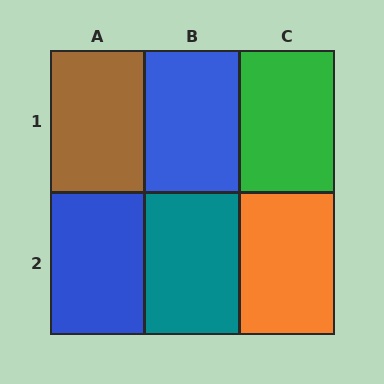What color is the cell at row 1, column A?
Brown.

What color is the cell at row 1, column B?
Blue.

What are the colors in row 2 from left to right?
Blue, teal, orange.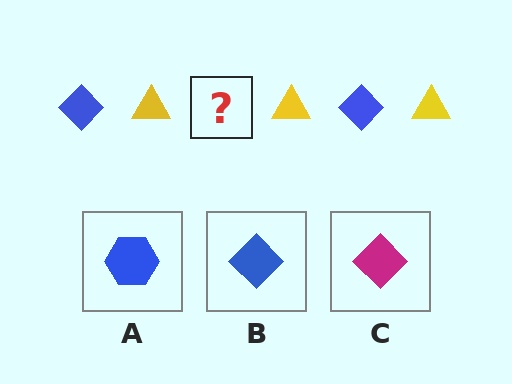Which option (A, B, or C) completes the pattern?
B.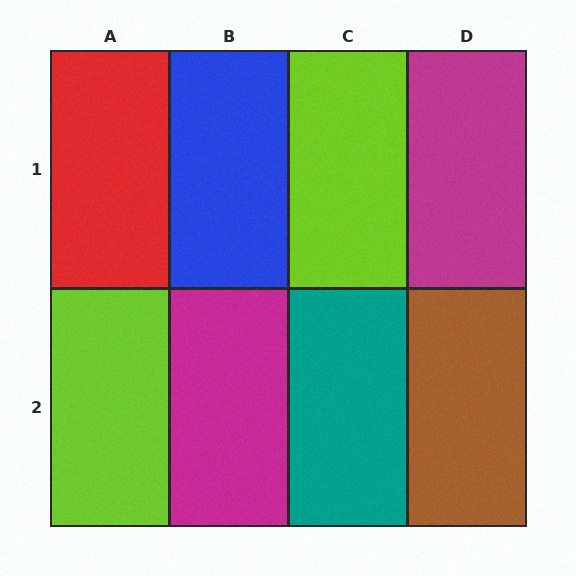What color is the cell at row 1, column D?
Magenta.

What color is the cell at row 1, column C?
Lime.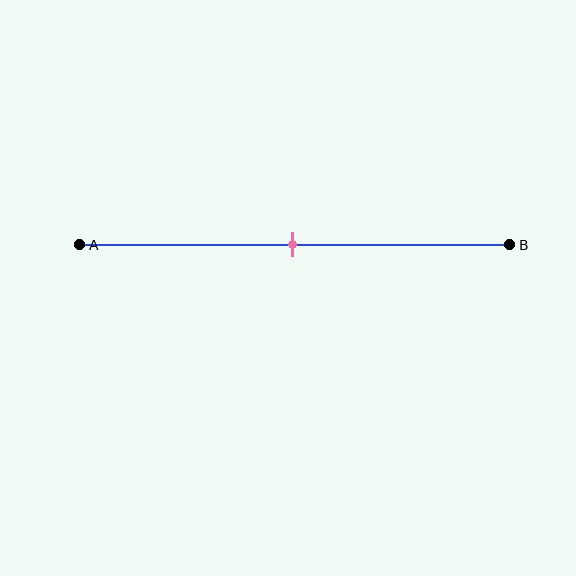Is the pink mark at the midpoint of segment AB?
Yes, the mark is approximately at the midpoint.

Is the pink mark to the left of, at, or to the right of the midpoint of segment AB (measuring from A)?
The pink mark is approximately at the midpoint of segment AB.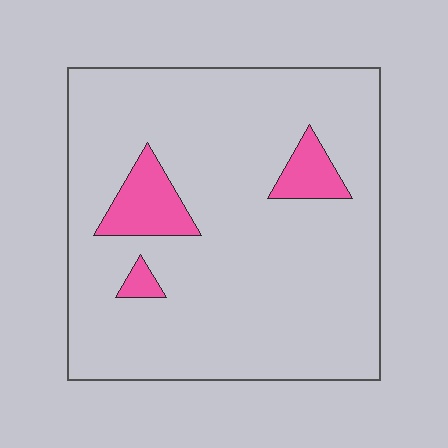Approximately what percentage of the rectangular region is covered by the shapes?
Approximately 10%.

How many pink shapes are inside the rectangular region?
3.